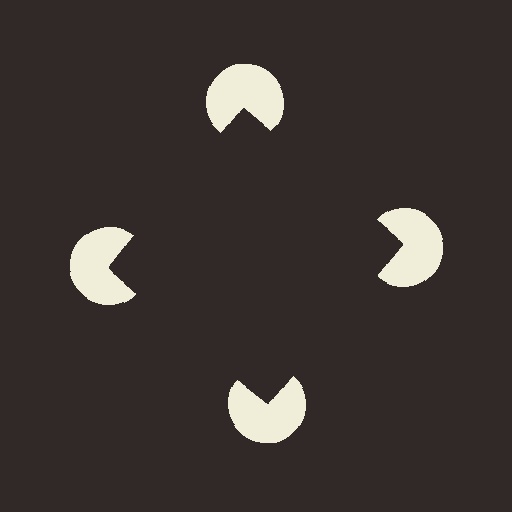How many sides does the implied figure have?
4 sides.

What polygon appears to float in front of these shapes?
An illusory square — its edges are inferred from the aligned wedge cuts in the pac-man discs, not physically drawn.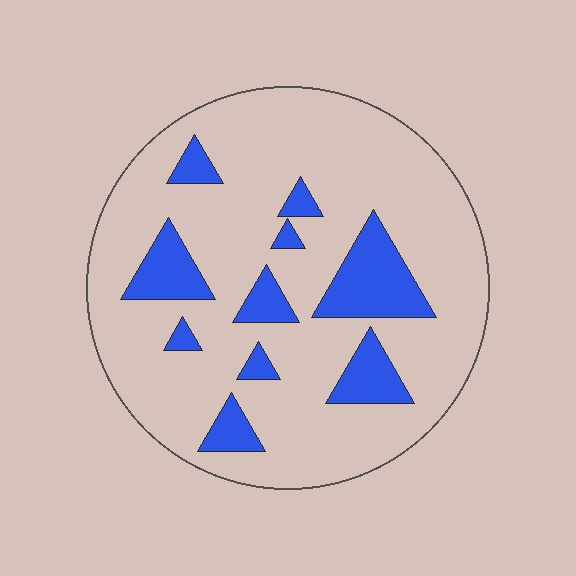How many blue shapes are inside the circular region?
10.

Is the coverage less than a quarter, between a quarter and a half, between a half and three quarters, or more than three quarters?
Less than a quarter.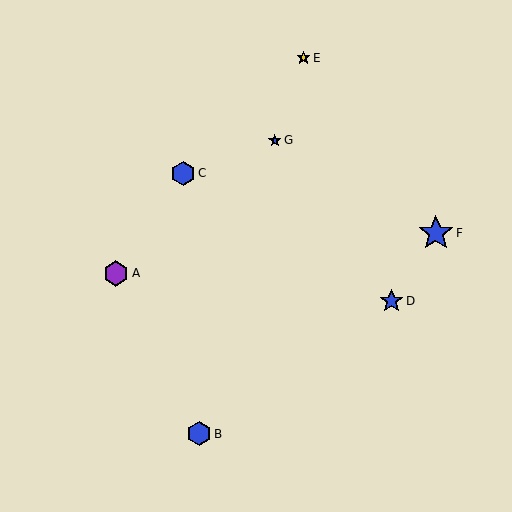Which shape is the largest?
The blue star (labeled F) is the largest.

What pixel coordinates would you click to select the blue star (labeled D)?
Click at (391, 301) to select the blue star D.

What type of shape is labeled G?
Shape G is a blue star.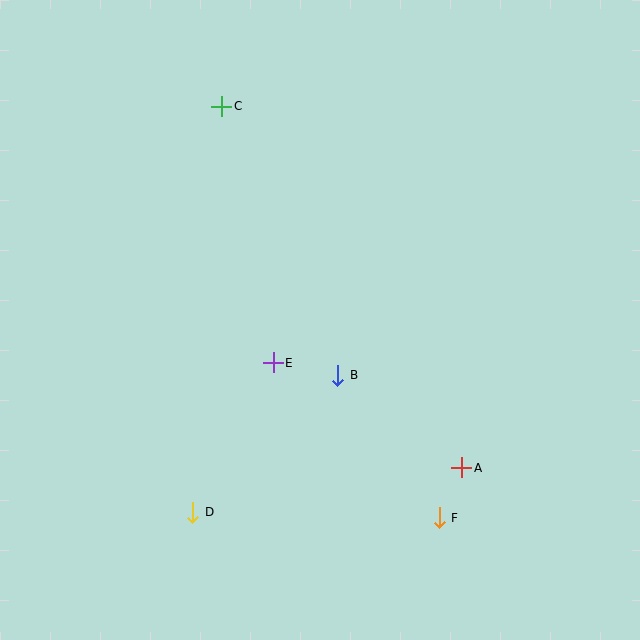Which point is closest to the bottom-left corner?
Point D is closest to the bottom-left corner.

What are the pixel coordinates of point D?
Point D is at (193, 512).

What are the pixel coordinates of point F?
Point F is at (439, 518).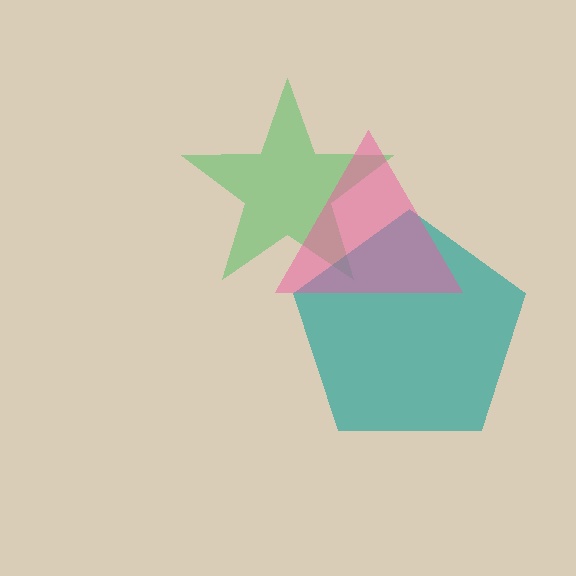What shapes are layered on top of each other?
The layered shapes are: a green star, a teal pentagon, a pink triangle.